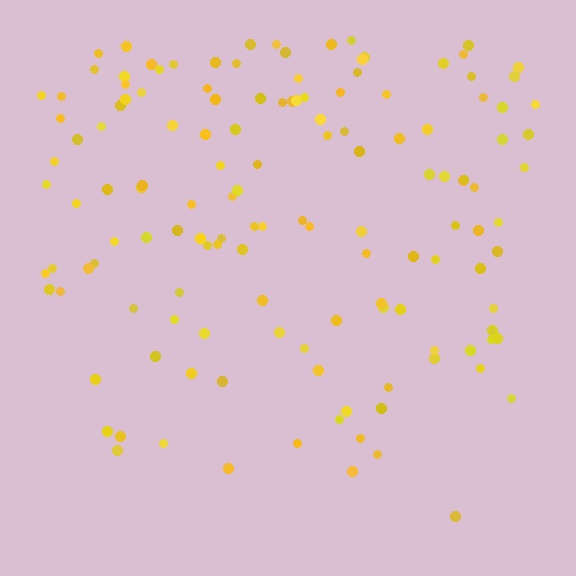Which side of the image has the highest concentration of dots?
The top.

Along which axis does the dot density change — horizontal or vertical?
Vertical.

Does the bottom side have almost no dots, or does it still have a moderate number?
Still a moderate number, just noticeably fewer than the top.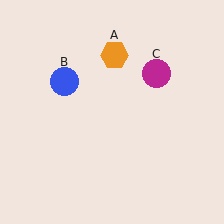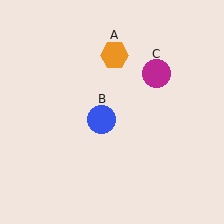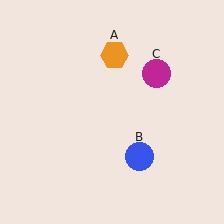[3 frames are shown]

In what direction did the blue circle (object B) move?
The blue circle (object B) moved down and to the right.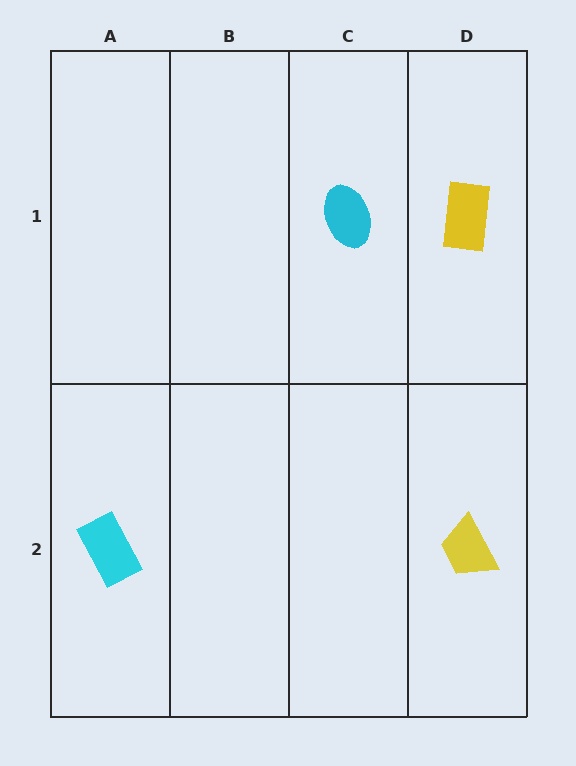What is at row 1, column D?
A yellow rectangle.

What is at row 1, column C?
A cyan ellipse.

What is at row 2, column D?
A yellow trapezoid.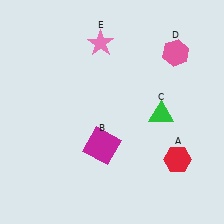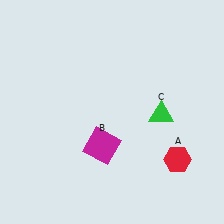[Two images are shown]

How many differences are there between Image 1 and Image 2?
There are 2 differences between the two images.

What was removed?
The pink hexagon (D), the pink star (E) were removed in Image 2.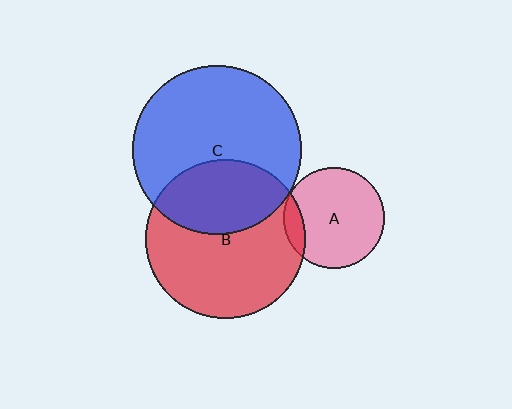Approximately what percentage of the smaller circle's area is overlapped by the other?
Approximately 35%.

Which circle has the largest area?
Circle C (blue).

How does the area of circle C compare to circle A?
Approximately 2.8 times.